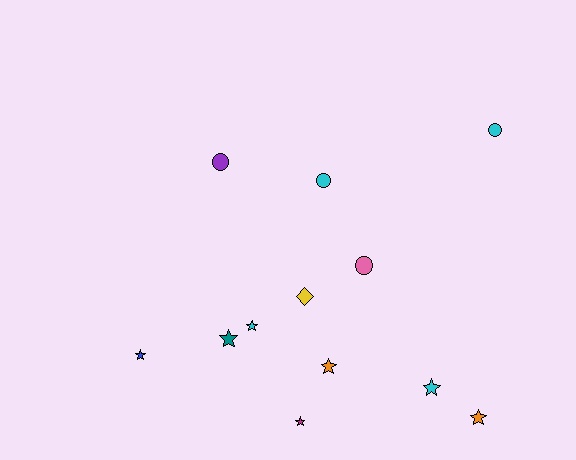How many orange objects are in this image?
There are 2 orange objects.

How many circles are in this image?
There are 4 circles.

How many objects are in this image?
There are 12 objects.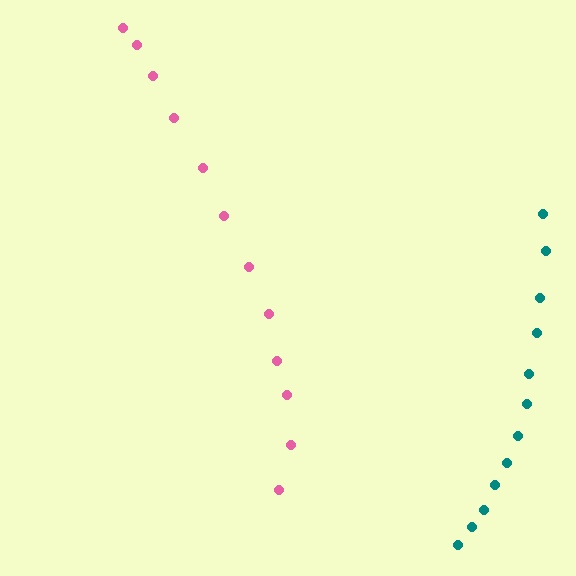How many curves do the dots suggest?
There are 2 distinct paths.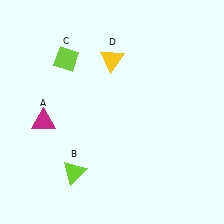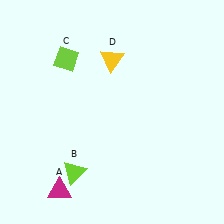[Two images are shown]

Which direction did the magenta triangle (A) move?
The magenta triangle (A) moved down.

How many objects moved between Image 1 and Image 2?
1 object moved between the two images.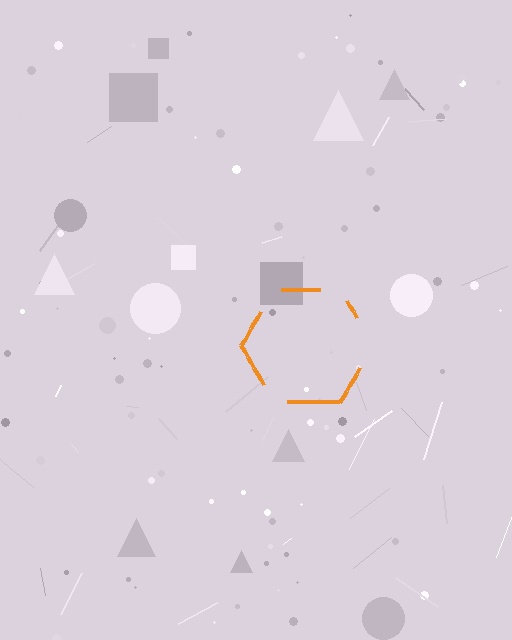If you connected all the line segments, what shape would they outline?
They would outline a hexagon.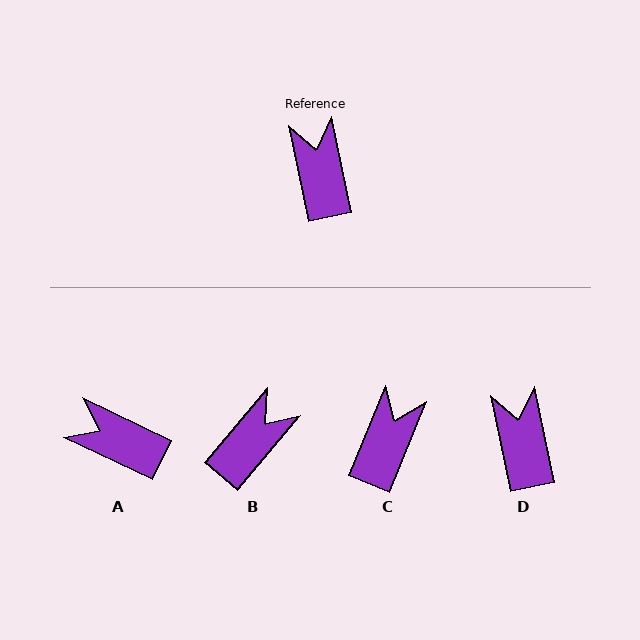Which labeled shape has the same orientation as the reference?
D.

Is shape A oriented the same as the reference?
No, it is off by about 53 degrees.